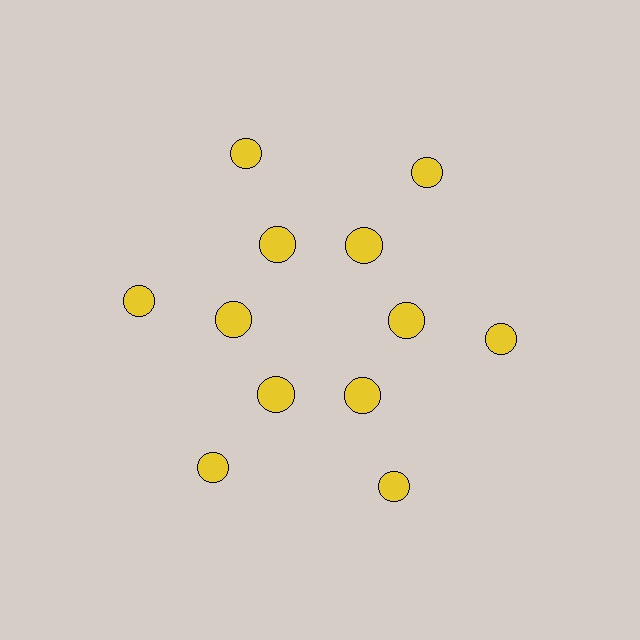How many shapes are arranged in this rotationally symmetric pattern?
There are 12 shapes, arranged in 6 groups of 2.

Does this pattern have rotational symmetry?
Yes, this pattern has 6-fold rotational symmetry. It looks the same after rotating 60 degrees around the center.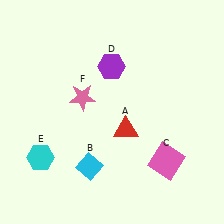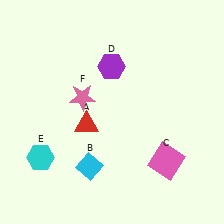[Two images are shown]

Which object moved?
The red triangle (A) moved left.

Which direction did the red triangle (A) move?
The red triangle (A) moved left.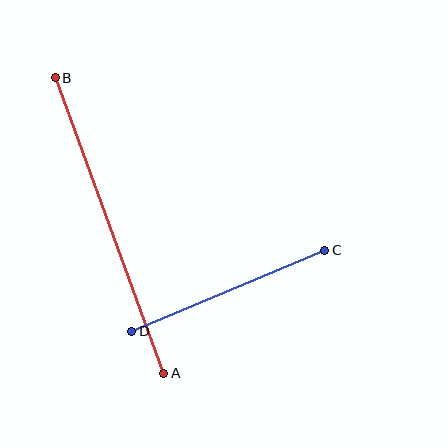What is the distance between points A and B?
The distance is approximately 315 pixels.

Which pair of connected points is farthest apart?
Points A and B are farthest apart.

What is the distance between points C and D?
The distance is approximately 209 pixels.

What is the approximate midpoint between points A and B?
The midpoint is at approximately (110, 226) pixels.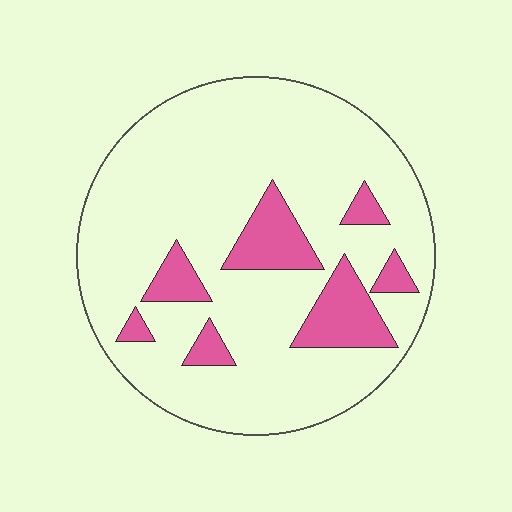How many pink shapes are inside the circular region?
7.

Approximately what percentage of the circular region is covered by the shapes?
Approximately 15%.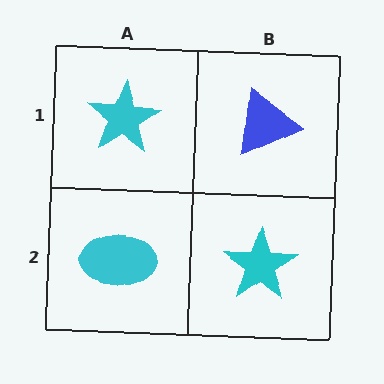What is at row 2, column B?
A cyan star.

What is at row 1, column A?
A cyan star.